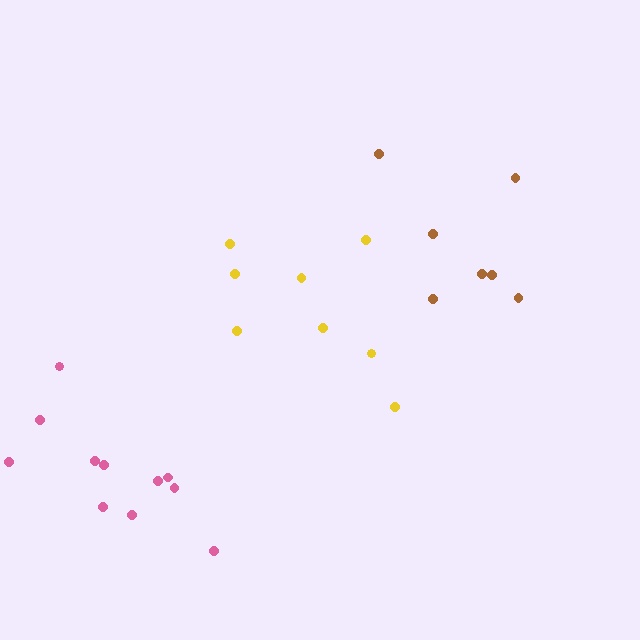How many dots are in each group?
Group 1: 11 dots, Group 2: 7 dots, Group 3: 8 dots (26 total).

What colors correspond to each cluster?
The clusters are colored: pink, brown, yellow.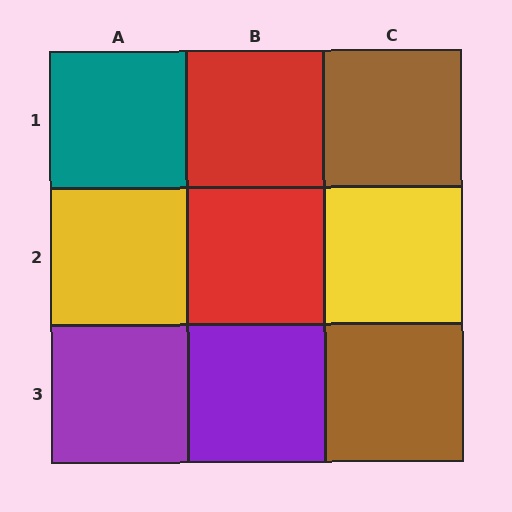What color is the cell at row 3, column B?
Purple.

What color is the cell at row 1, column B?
Red.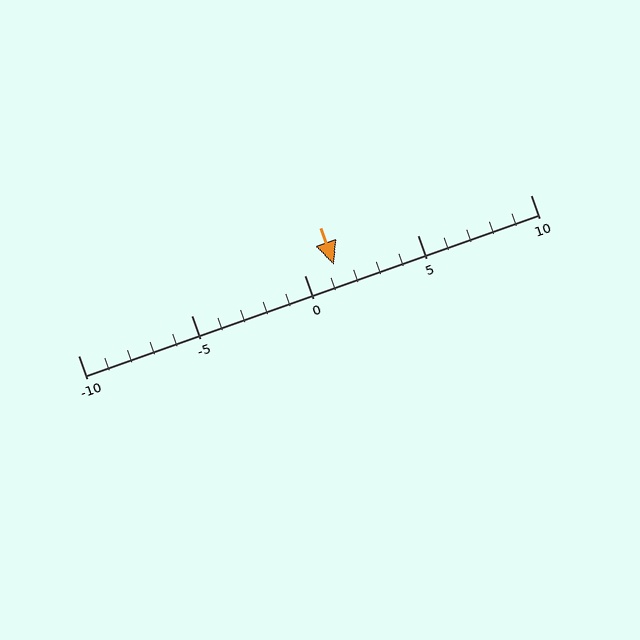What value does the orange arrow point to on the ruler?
The orange arrow points to approximately 1.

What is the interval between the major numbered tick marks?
The major tick marks are spaced 5 units apart.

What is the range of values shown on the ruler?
The ruler shows values from -10 to 10.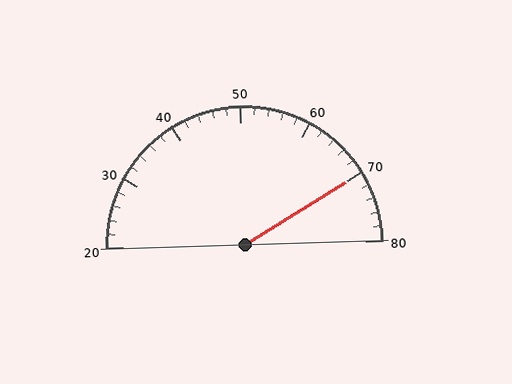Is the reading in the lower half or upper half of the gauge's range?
The reading is in the upper half of the range (20 to 80).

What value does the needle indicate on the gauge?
The needle indicates approximately 70.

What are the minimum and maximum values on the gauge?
The gauge ranges from 20 to 80.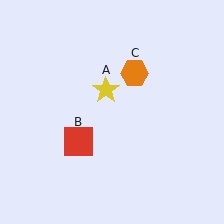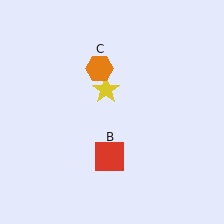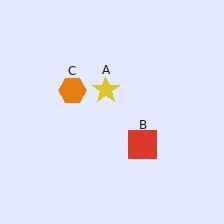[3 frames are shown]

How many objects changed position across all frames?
2 objects changed position: red square (object B), orange hexagon (object C).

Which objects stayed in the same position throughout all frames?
Yellow star (object A) remained stationary.